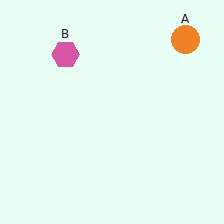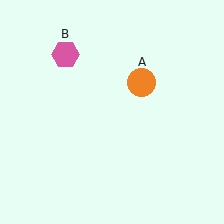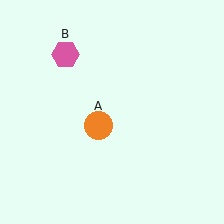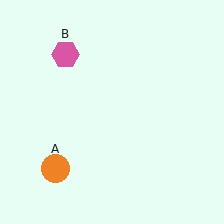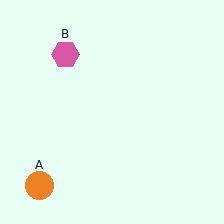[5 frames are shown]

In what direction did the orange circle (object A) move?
The orange circle (object A) moved down and to the left.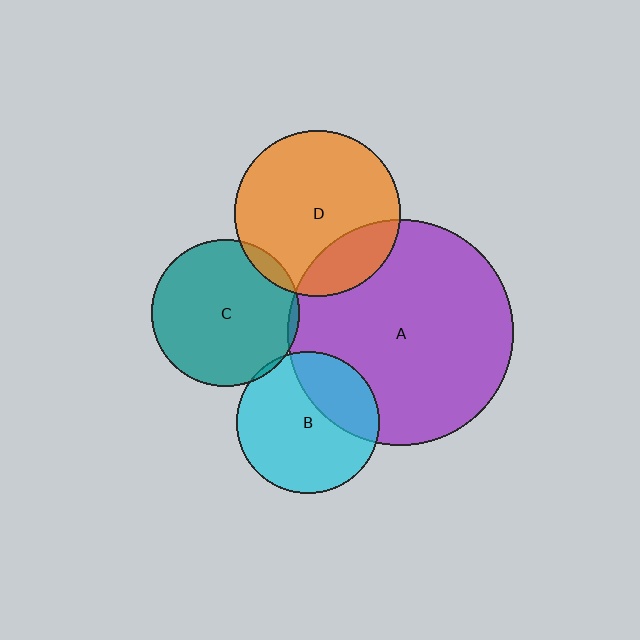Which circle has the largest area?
Circle A (purple).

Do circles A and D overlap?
Yes.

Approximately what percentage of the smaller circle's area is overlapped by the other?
Approximately 20%.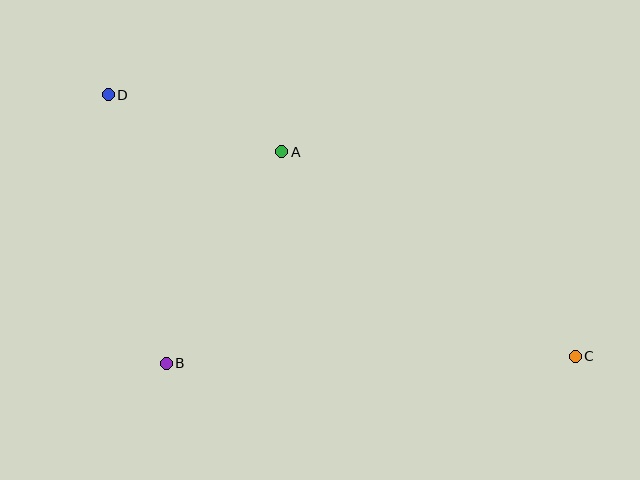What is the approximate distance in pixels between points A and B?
The distance between A and B is approximately 241 pixels.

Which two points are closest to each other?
Points A and D are closest to each other.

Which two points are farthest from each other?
Points C and D are farthest from each other.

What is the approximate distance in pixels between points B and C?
The distance between B and C is approximately 409 pixels.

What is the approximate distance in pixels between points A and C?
The distance between A and C is approximately 358 pixels.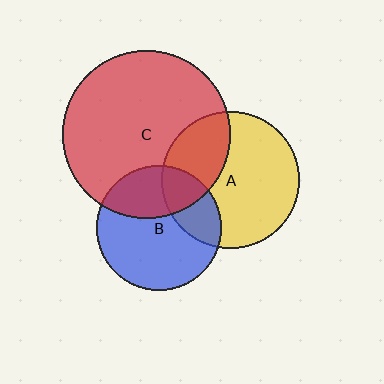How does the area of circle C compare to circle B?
Approximately 1.8 times.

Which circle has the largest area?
Circle C (red).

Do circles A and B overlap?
Yes.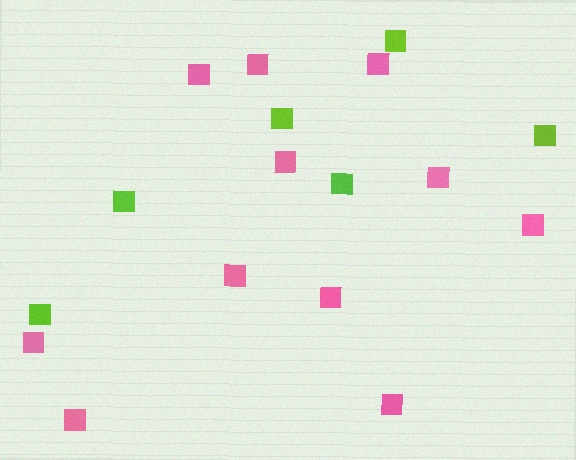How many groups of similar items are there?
There are 2 groups: one group of lime squares (6) and one group of pink squares (11).